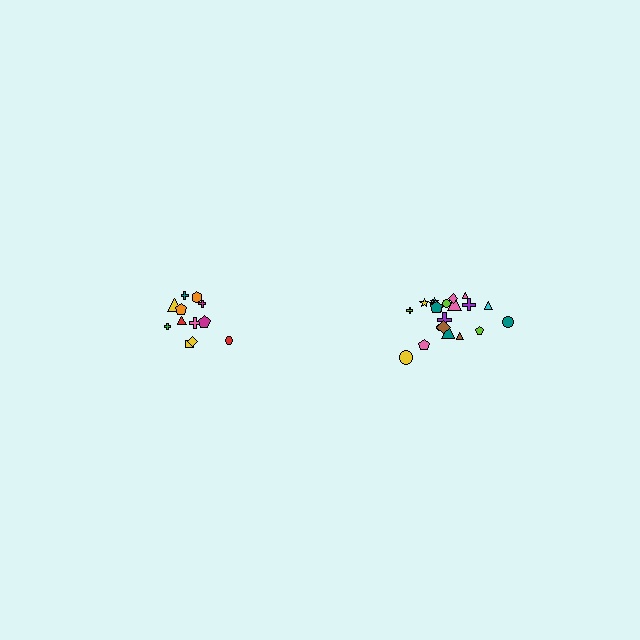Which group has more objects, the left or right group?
The right group.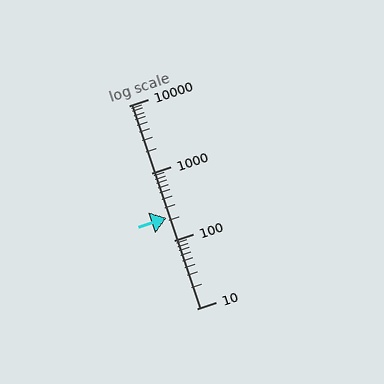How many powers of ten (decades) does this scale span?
The scale spans 3 decades, from 10 to 10000.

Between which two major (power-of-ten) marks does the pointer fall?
The pointer is between 100 and 1000.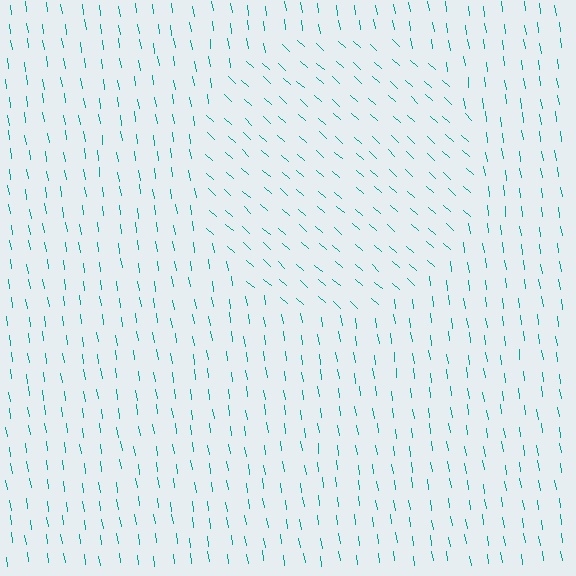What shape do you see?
I see a circle.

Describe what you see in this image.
The image is filled with small teal line segments. A circle region in the image has lines oriented differently from the surrounding lines, creating a visible texture boundary.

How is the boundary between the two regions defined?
The boundary is defined purely by a change in line orientation (approximately 40 degrees difference). All lines are the same color and thickness.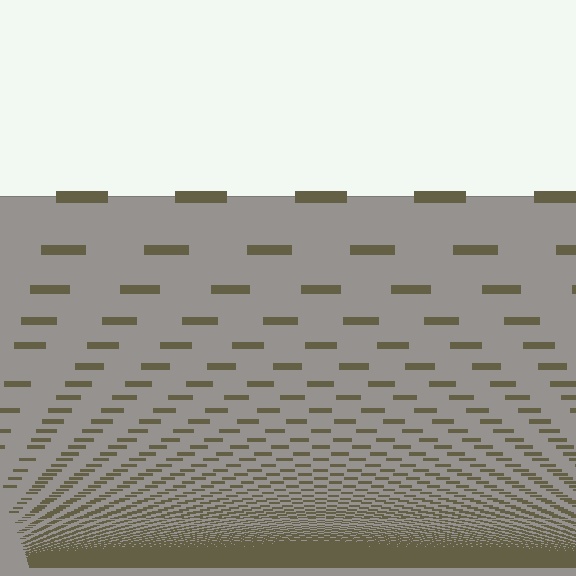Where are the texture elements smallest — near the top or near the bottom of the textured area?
Near the bottom.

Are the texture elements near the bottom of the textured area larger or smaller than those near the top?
Smaller. The gradient is inverted — elements near the bottom are smaller and denser.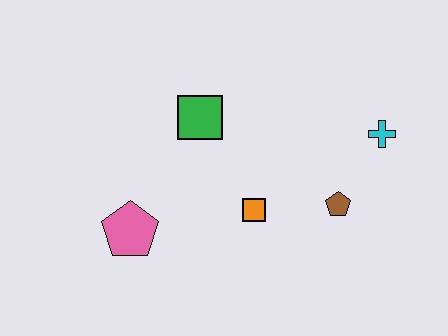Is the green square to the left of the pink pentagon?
No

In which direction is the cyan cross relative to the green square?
The cyan cross is to the right of the green square.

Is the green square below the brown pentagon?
No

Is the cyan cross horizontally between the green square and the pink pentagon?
No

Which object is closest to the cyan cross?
The brown pentagon is closest to the cyan cross.